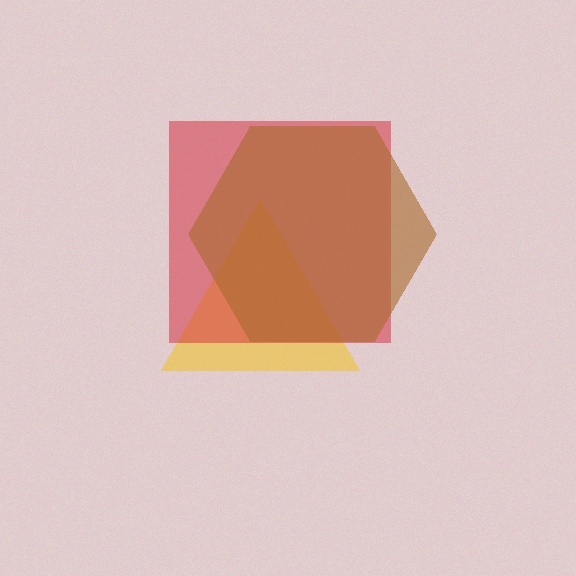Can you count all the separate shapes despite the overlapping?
Yes, there are 3 separate shapes.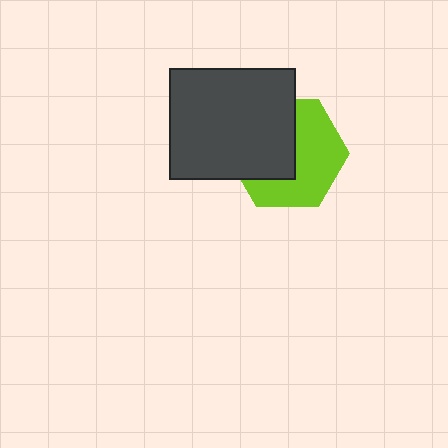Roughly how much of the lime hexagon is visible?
About half of it is visible (roughly 55%).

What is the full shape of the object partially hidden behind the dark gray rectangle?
The partially hidden object is a lime hexagon.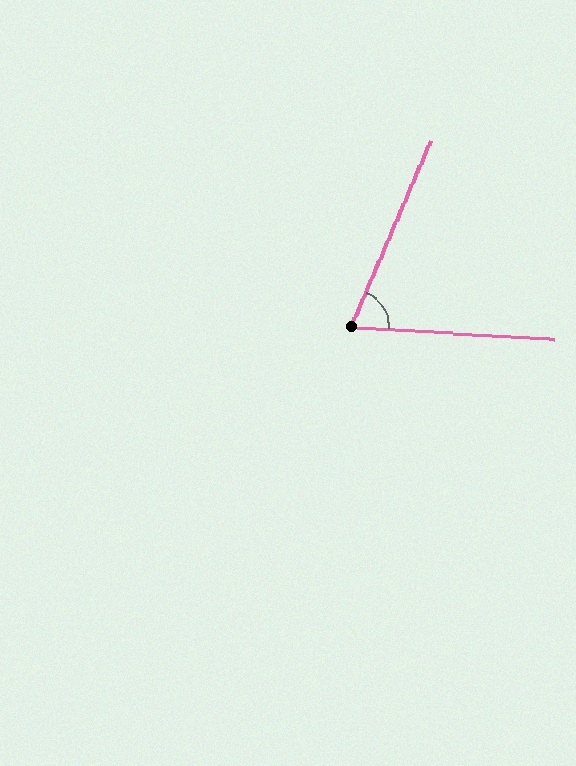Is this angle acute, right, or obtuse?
It is acute.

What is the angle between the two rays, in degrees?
Approximately 70 degrees.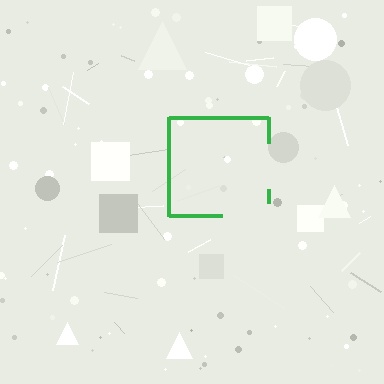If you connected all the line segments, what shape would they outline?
They would outline a square.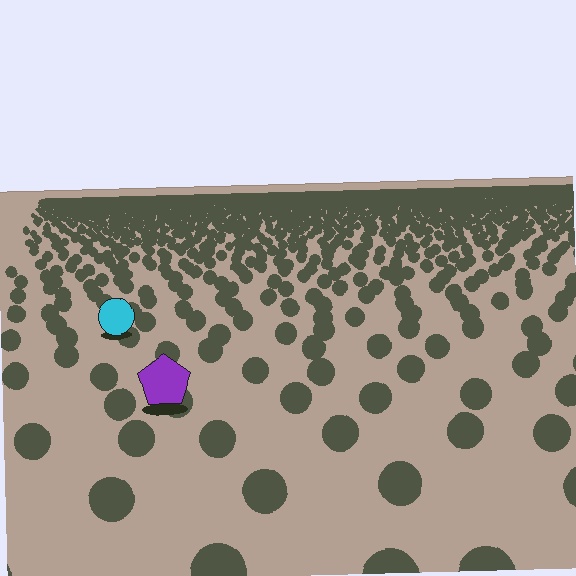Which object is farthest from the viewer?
The cyan circle is farthest from the viewer. It appears smaller and the ground texture around it is denser.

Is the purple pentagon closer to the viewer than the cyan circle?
Yes. The purple pentagon is closer — you can tell from the texture gradient: the ground texture is coarser near it.